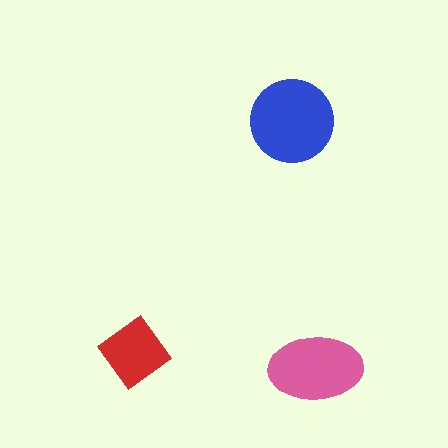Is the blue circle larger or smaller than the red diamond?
Larger.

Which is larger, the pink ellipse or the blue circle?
The blue circle.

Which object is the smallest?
The red diamond.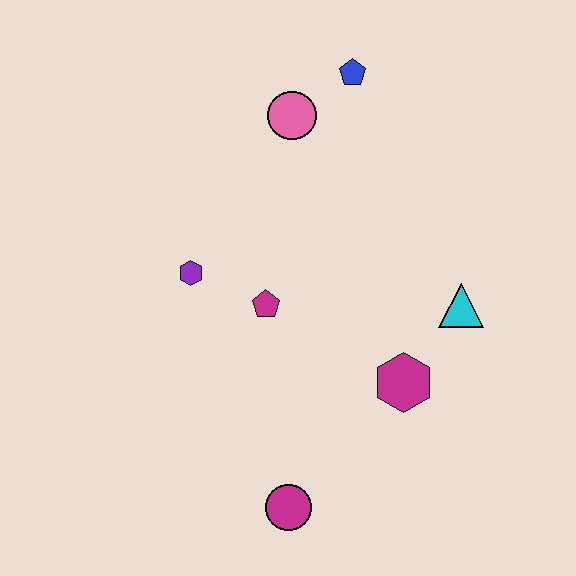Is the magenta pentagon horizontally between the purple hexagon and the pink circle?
Yes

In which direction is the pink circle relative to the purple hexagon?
The pink circle is above the purple hexagon.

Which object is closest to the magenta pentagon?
The purple hexagon is closest to the magenta pentagon.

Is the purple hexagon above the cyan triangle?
Yes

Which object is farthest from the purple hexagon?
The cyan triangle is farthest from the purple hexagon.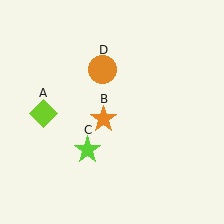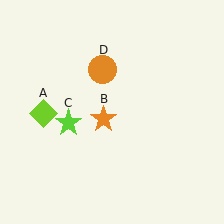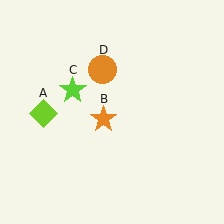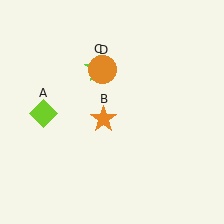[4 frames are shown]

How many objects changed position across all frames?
1 object changed position: lime star (object C).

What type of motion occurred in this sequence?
The lime star (object C) rotated clockwise around the center of the scene.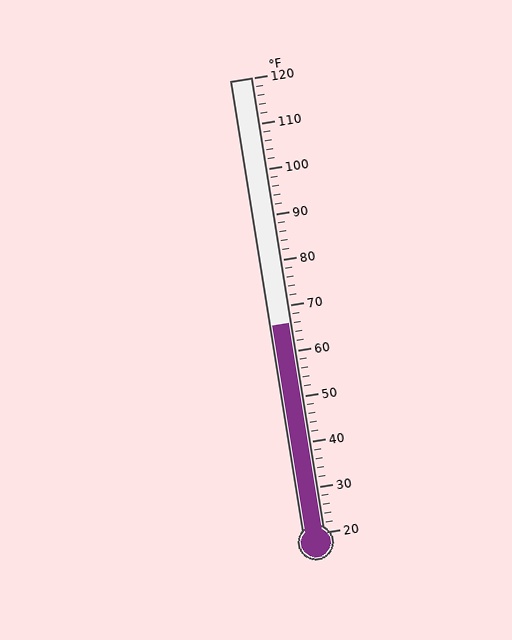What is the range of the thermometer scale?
The thermometer scale ranges from 20°F to 120°F.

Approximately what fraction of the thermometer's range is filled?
The thermometer is filled to approximately 45% of its range.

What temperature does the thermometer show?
The thermometer shows approximately 66°F.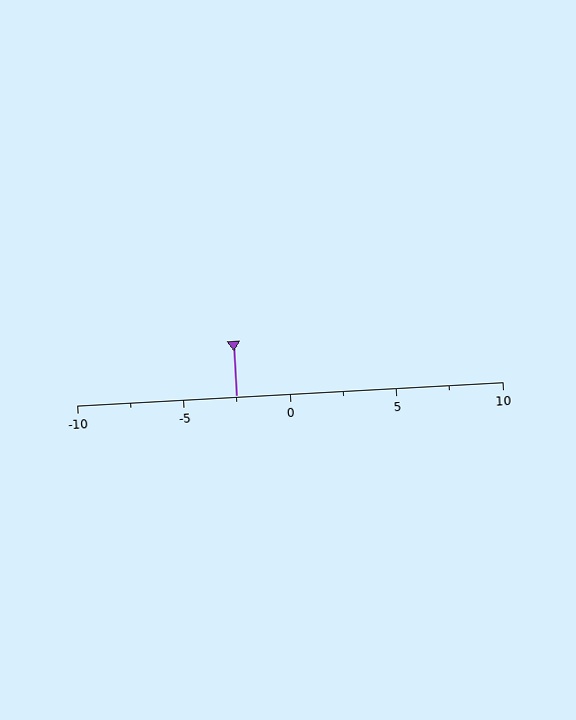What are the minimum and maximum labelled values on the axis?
The axis runs from -10 to 10.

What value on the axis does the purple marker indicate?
The marker indicates approximately -2.5.